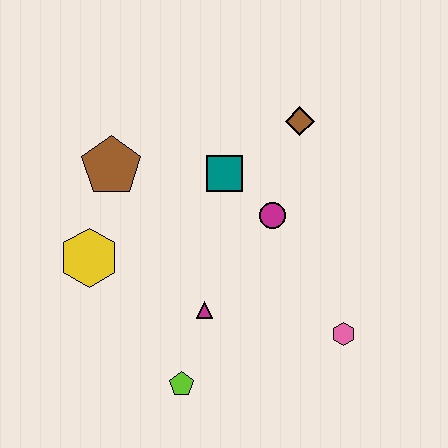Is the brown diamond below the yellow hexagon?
No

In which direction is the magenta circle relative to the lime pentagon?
The magenta circle is above the lime pentagon.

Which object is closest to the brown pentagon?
The yellow hexagon is closest to the brown pentagon.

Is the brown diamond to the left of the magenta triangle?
No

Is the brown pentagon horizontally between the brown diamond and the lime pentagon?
No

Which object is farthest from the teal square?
The lime pentagon is farthest from the teal square.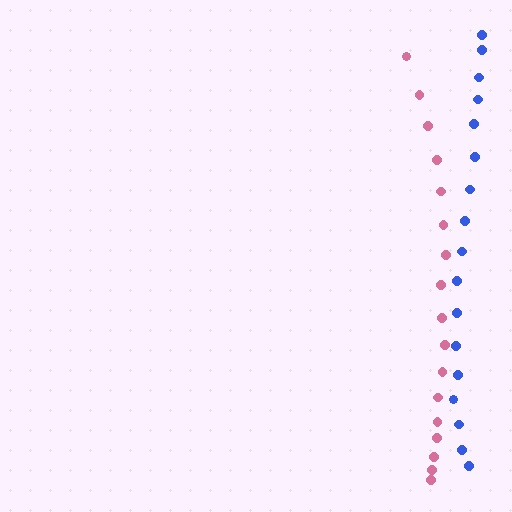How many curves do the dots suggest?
There are 2 distinct paths.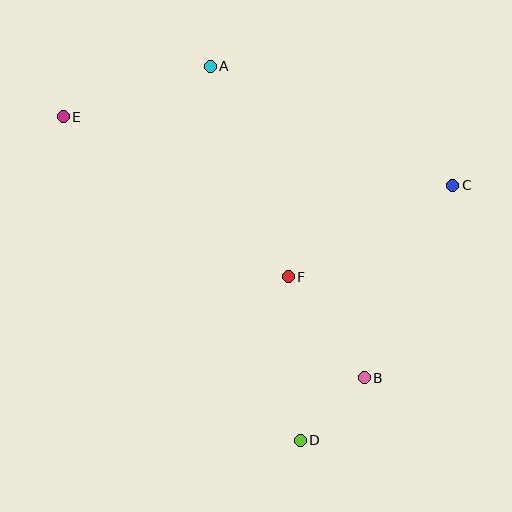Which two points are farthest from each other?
Points D and E are farthest from each other.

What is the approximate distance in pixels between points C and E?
The distance between C and E is approximately 395 pixels.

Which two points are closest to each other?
Points B and D are closest to each other.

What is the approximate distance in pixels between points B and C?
The distance between B and C is approximately 212 pixels.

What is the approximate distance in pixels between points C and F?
The distance between C and F is approximately 188 pixels.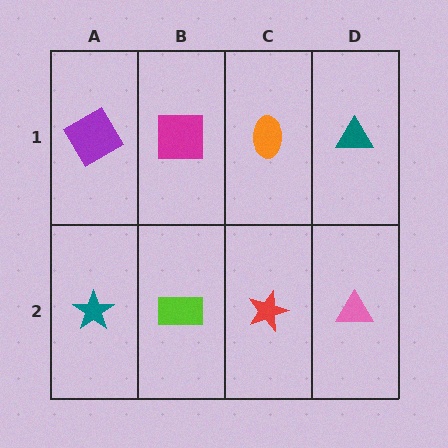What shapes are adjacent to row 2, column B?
A magenta square (row 1, column B), a teal star (row 2, column A), a red star (row 2, column C).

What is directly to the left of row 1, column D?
An orange ellipse.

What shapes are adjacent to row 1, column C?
A red star (row 2, column C), a magenta square (row 1, column B), a teal triangle (row 1, column D).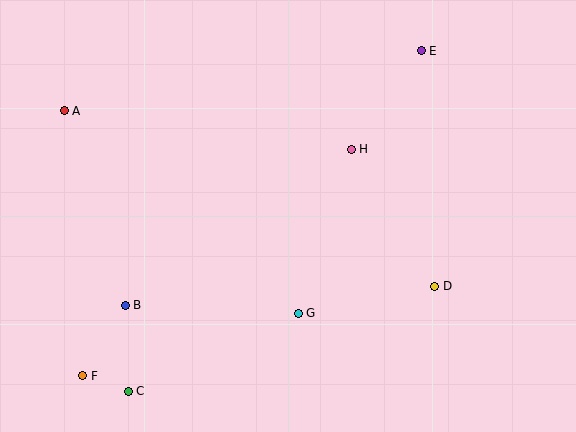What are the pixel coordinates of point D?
Point D is at (435, 286).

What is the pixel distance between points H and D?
The distance between H and D is 160 pixels.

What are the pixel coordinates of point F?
Point F is at (83, 376).